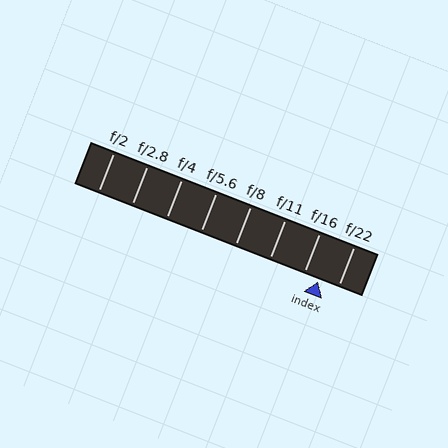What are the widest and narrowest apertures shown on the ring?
The widest aperture shown is f/2 and the narrowest is f/22.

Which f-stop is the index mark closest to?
The index mark is closest to f/16.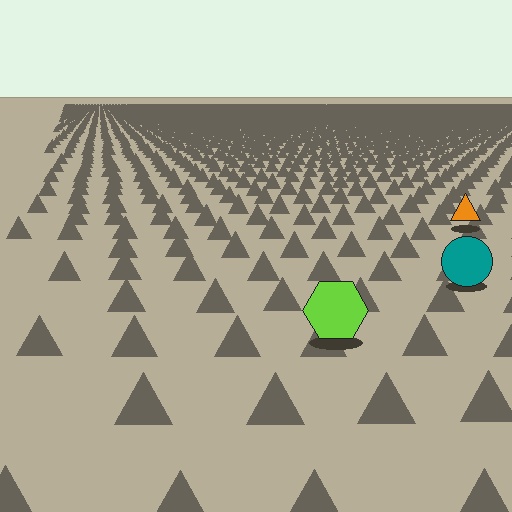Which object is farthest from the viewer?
The orange triangle is farthest from the viewer. It appears smaller and the ground texture around it is denser.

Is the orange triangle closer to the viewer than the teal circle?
No. The teal circle is closer — you can tell from the texture gradient: the ground texture is coarser near it.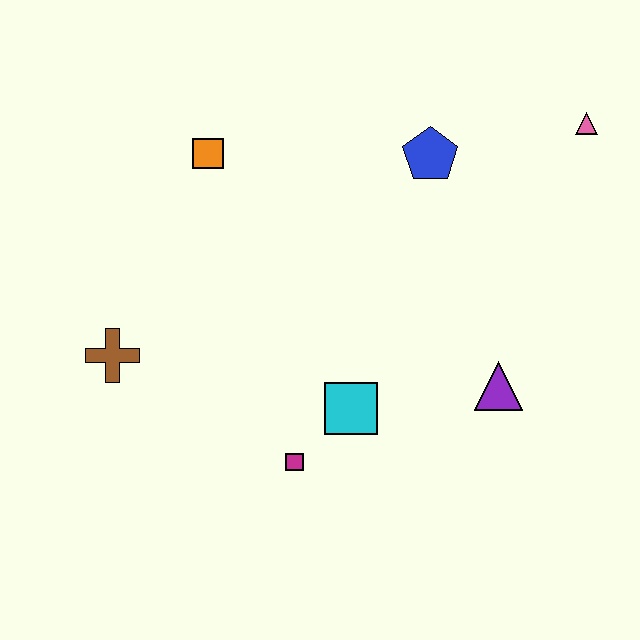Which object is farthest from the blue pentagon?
The brown cross is farthest from the blue pentagon.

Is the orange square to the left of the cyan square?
Yes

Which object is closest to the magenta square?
The cyan square is closest to the magenta square.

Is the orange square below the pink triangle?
Yes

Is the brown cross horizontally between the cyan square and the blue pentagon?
No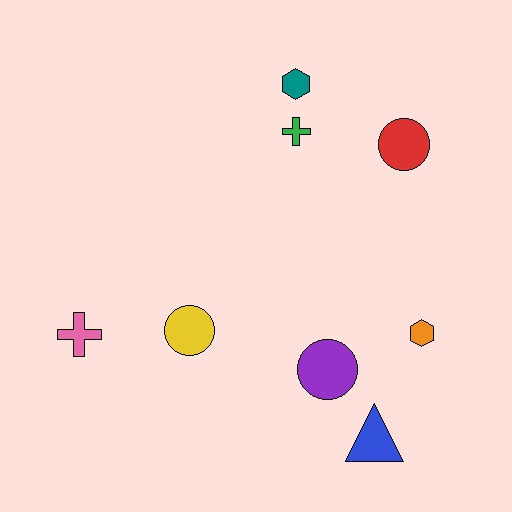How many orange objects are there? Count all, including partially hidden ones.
There is 1 orange object.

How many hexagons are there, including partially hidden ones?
There are 2 hexagons.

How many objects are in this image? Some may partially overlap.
There are 8 objects.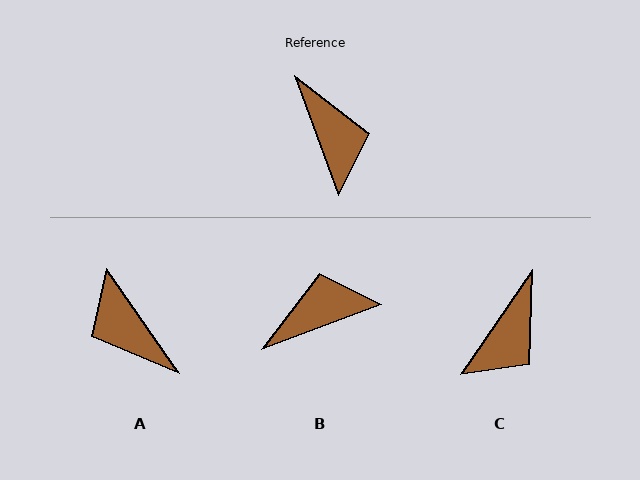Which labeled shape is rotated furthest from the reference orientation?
A, about 165 degrees away.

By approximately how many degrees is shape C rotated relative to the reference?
Approximately 54 degrees clockwise.